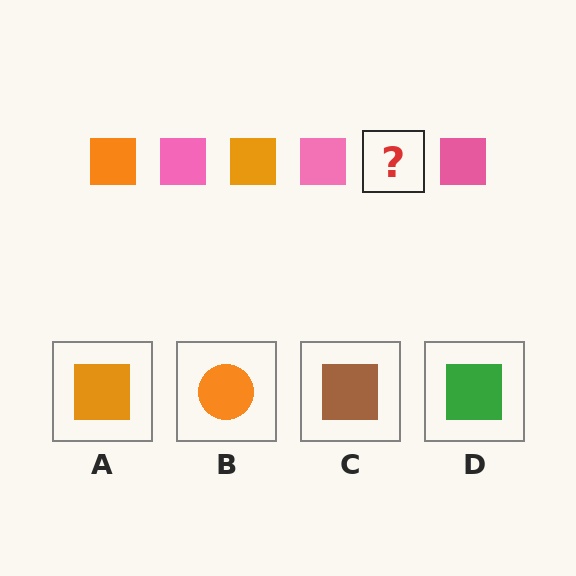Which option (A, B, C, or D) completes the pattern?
A.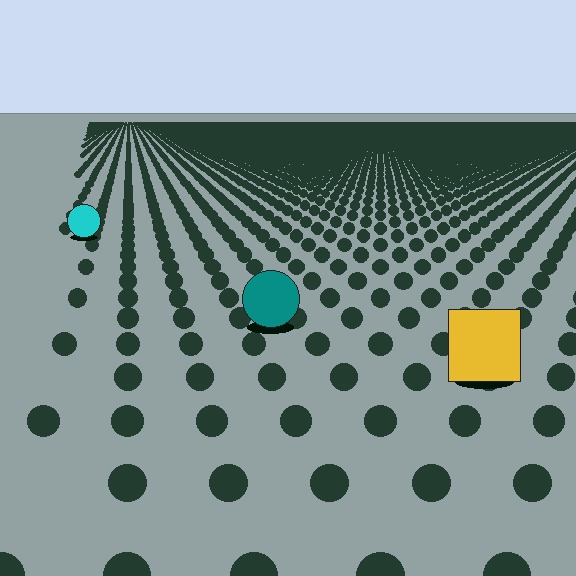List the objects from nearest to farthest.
From nearest to farthest: the yellow square, the teal circle, the cyan circle.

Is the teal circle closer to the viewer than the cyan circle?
Yes. The teal circle is closer — you can tell from the texture gradient: the ground texture is coarser near it.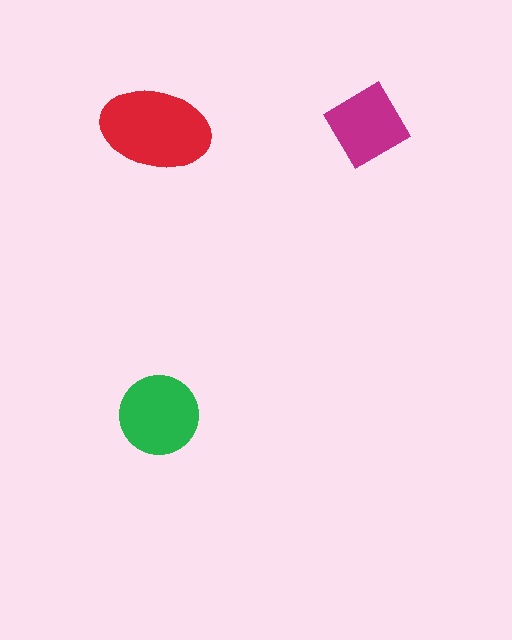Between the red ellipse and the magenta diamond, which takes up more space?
The red ellipse.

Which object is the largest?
The red ellipse.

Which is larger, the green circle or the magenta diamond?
The green circle.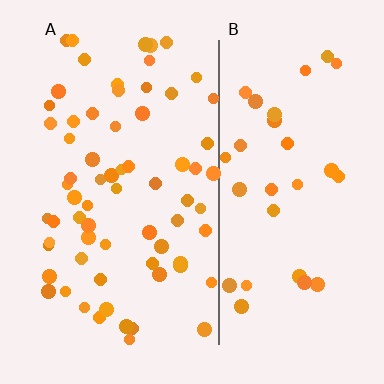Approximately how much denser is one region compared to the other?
Approximately 2.1× — region A over region B.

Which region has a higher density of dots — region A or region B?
A (the left).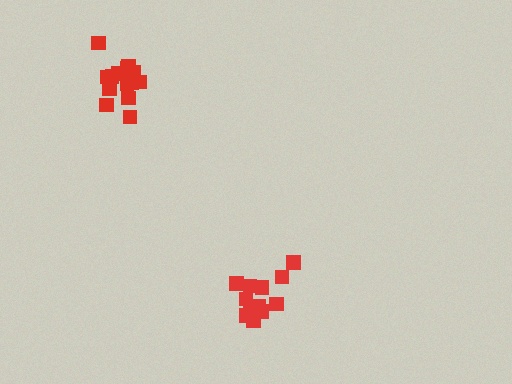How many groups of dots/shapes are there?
There are 2 groups.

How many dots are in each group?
Group 1: 13 dots, Group 2: 14 dots (27 total).